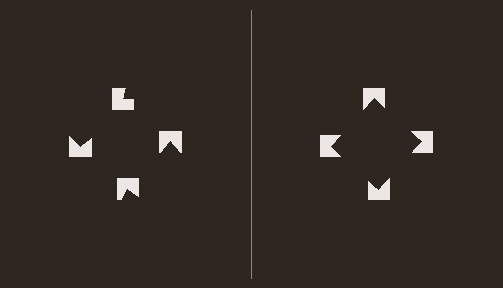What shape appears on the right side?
An illusory square.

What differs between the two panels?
The notched squares are positioned identically on both sides; only the wedge orientations differ. On the right they align to a square; on the left they are misaligned.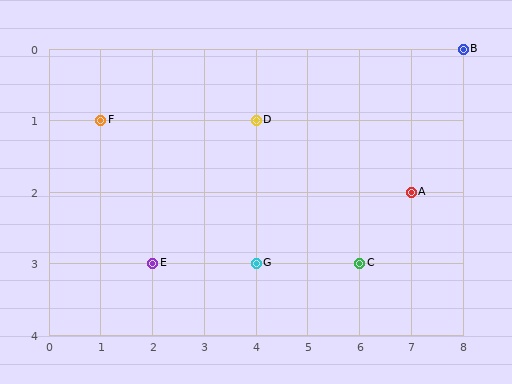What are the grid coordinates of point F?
Point F is at grid coordinates (1, 1).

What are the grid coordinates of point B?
Point B is at grid coordinates (8, 0).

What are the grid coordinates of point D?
Point D is at grid coordinates (4, 1).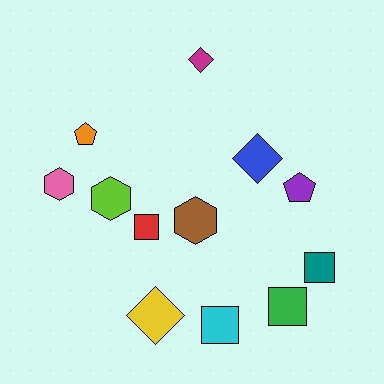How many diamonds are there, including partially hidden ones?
There are 3 diamonds.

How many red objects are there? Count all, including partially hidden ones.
There is 1 red object.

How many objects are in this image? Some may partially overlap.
There are 12 objects.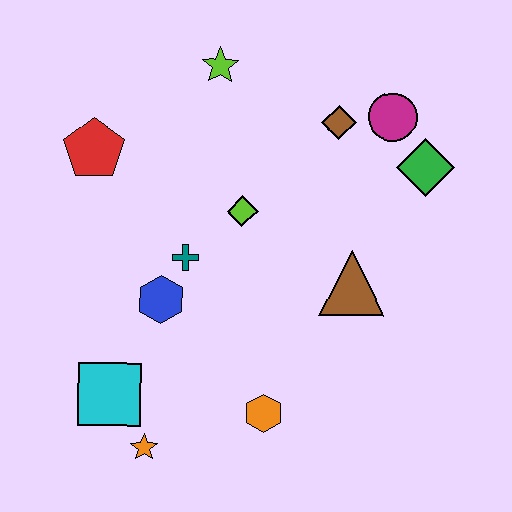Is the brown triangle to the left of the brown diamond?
No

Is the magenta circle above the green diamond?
Yes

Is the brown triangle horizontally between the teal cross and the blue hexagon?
No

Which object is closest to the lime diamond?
The teal cross is closest to the lime diamond.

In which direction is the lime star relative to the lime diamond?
The lime star is above the lime diamond.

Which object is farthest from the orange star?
The magenta circle is farthest from the orange star.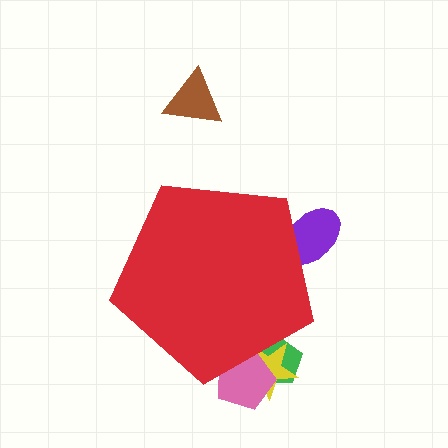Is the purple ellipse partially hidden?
Yes, the purple ellipse is partially hidden behind the red pentagon.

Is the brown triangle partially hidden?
No, the brown triangle is fully visible.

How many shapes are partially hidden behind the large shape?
4 shapes are partially hidden.